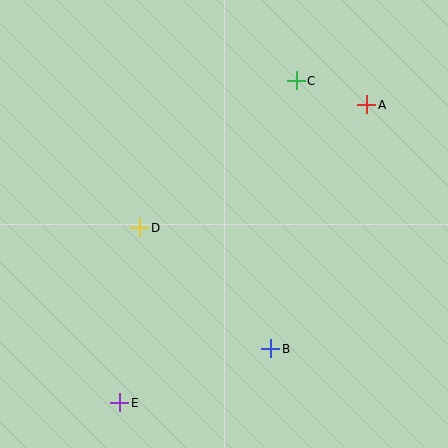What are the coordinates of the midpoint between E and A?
The midpoint between E and A is at (243, 254).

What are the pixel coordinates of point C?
Point C is at (296, 81).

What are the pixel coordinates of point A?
Point A is at (367, 105).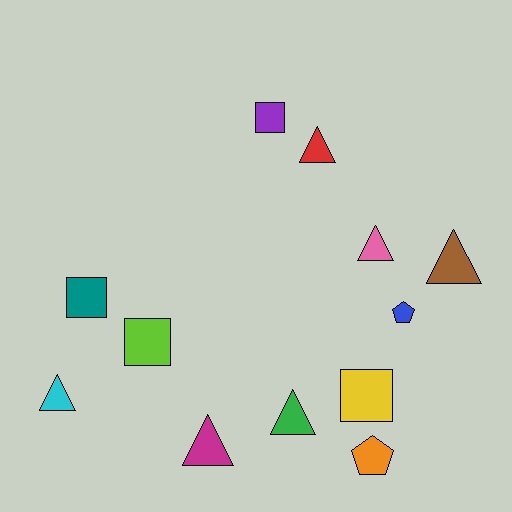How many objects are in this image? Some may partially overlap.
There are 12 objects.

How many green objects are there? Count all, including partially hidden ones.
There is 1 green object.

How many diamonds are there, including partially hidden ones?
There are no diamonds.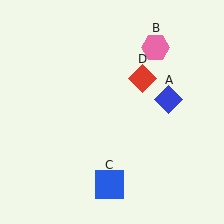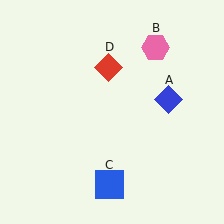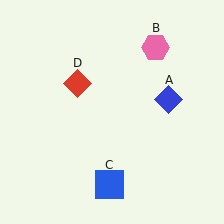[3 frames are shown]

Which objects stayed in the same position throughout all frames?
Blue diamond (object A) and pink hexagon (object B) and blue square (object C) remained stationary.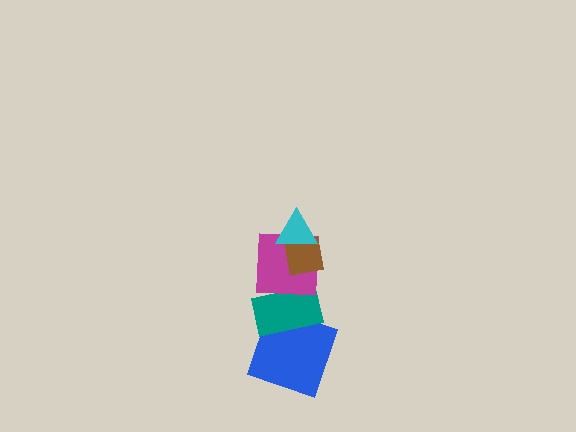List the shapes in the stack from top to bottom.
From top to bottom: the cyan triangle, the brown square, the magenta square, the teal rectangle, the blue square.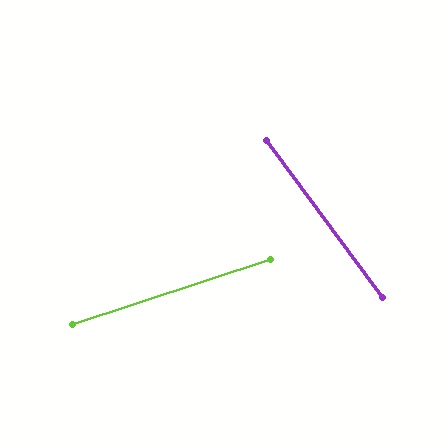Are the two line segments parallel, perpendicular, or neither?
Neither parallel nor perpendicular — they differ by about 71°.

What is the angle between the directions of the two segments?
Approximately 71 degrees.